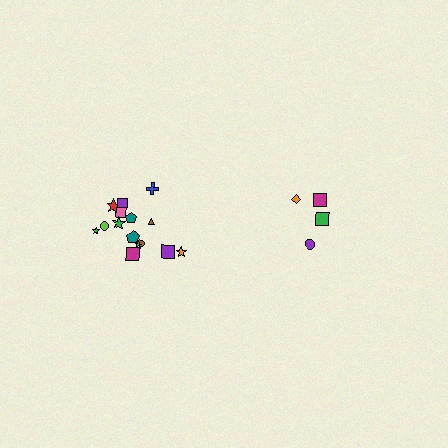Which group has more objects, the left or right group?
The left group.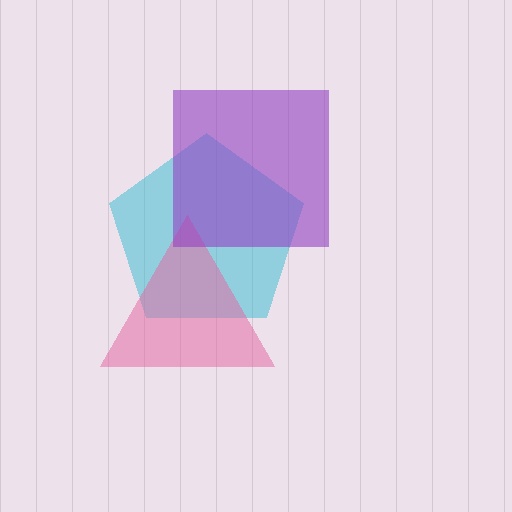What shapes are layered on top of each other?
The layered shapes are: a cyan pentagon, a pink triangle, a purple square.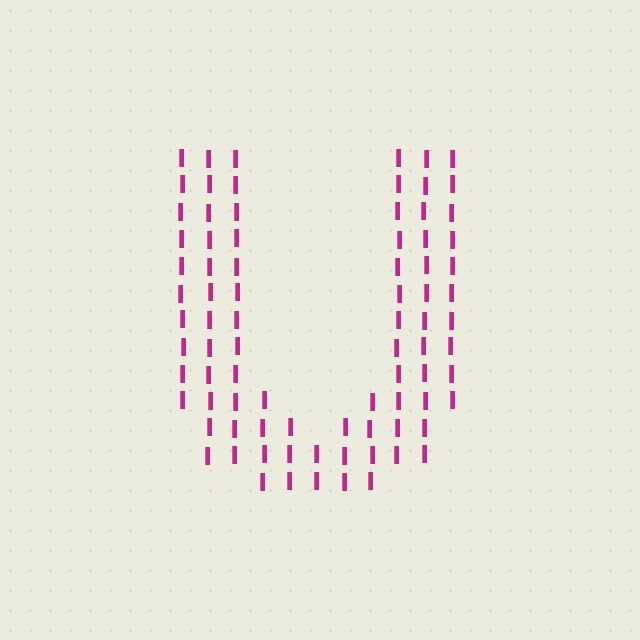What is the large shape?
The large shape is the letter U.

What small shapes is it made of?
It is made of small letter I's.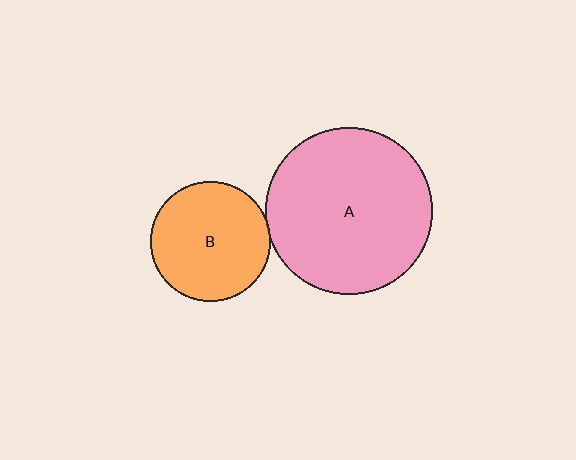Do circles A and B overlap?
Yes.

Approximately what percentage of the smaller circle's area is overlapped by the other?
Approximately 5%.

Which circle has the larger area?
Circle A (pink).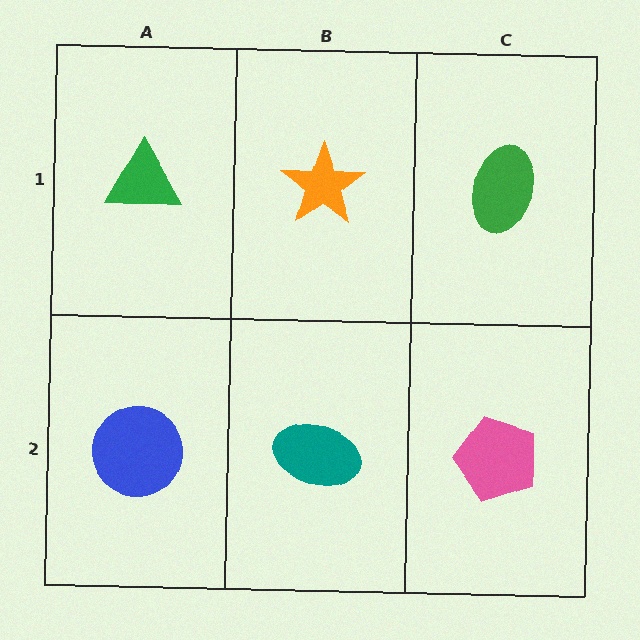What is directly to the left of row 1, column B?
A green triangle.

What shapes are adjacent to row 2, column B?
An orange star (row 1, column B), a blue circle (row 2, column A), a pink pentagon (row 2, column C).